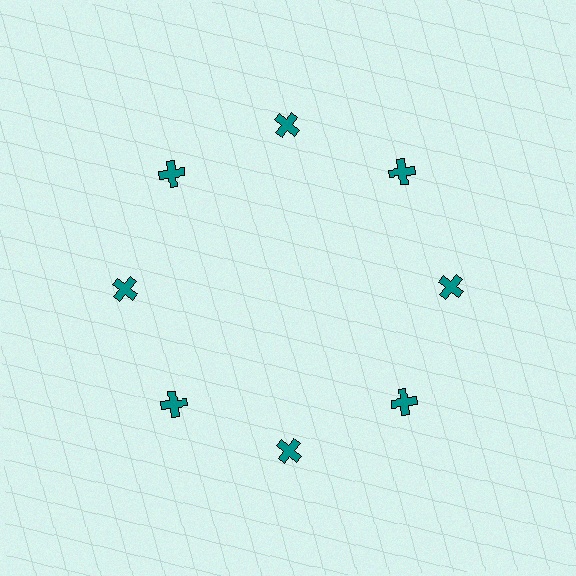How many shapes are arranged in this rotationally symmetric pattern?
There are 8 shapes, arranged in 8 groups of 1.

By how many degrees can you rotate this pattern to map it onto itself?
The pattern maps onto itself every 45 degrees of rotation.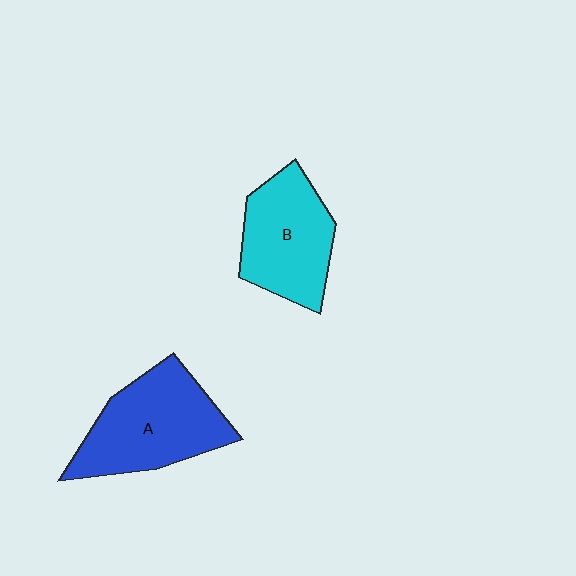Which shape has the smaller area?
Shape B (cyan).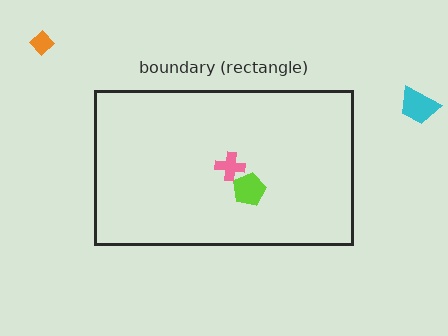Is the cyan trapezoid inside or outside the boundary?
Outside.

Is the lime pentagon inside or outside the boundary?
Inside.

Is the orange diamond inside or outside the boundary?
Outside.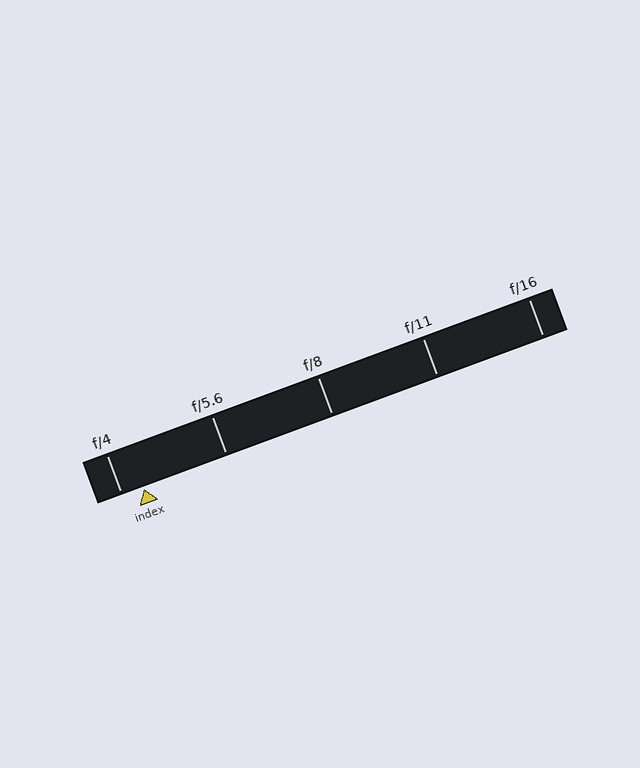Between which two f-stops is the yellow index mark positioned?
The index mark is between f/4 and f/5.6.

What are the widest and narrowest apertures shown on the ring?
The widest aperture shown is f/4 and the narrowest is f/16.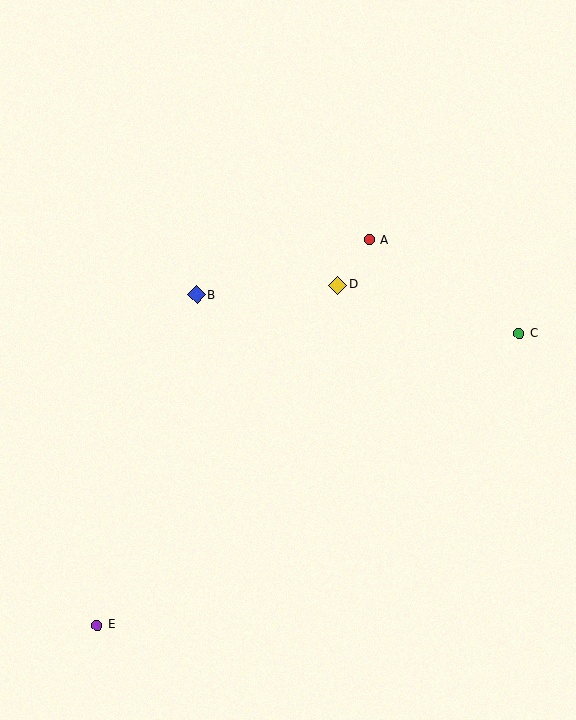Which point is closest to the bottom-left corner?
Point E is closest to the bottom-left corner.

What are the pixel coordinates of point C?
Point C is at (519, 334).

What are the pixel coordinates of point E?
Point E is at (97, 625).